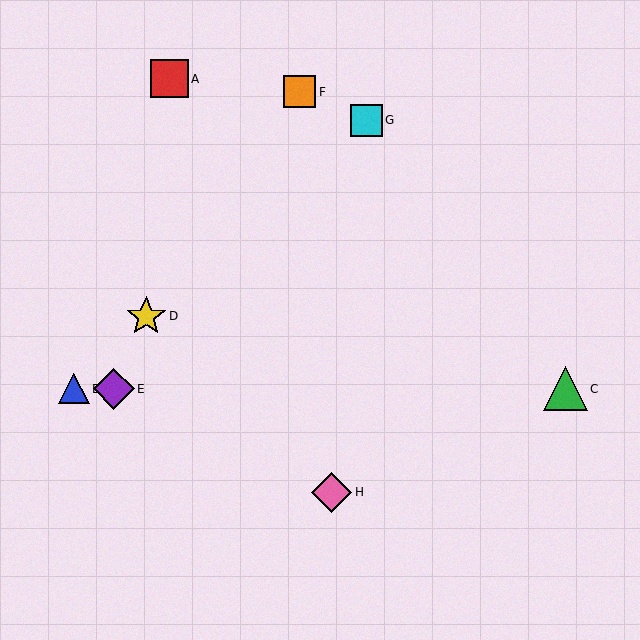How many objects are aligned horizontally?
3 objects (B, C, E) are aligned horizontally.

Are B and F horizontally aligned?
No, B is at y≈389 and F is at y≈92.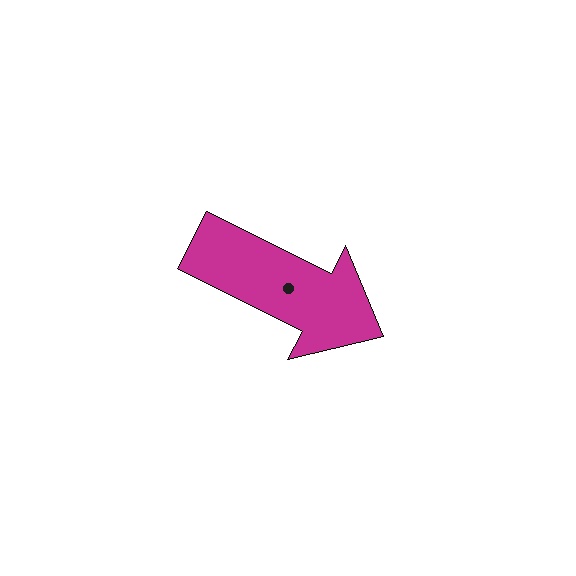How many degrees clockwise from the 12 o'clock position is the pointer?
Approximately 117 degrees.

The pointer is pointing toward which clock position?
Roughly 4 o'clock.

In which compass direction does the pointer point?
Southeast.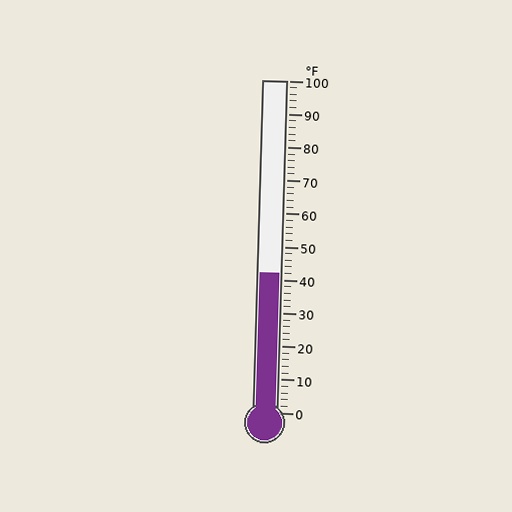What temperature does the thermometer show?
The thermometer shows approximately 42°F.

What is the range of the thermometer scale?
The thermometer scale ranges from 0°F to 100°F.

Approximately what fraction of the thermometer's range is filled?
The thermometer is filled to approximately 40% of its range.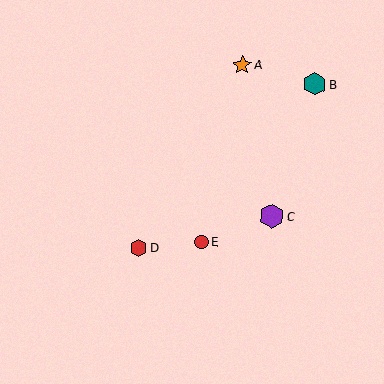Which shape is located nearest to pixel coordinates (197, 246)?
The red circle (labeled E) at (201, 242) is nearest to that location.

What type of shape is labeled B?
Shape B is a teal hexagon.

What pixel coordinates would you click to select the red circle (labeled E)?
Click at (201, 242) to select the red circle E.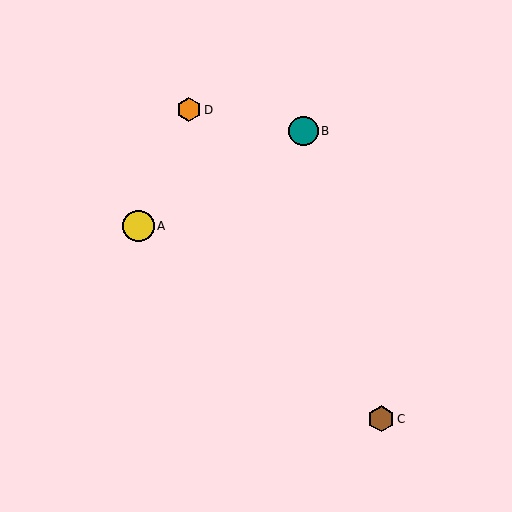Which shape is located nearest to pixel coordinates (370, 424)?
The brown hexagon (labeled C) at (381, 419) is nearest to that location.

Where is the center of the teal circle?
The center of the teal circle is at (303, 131).